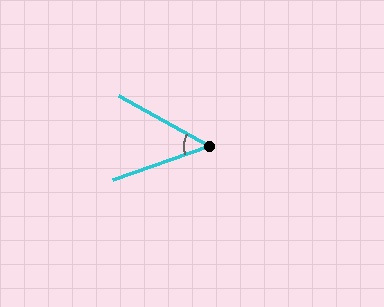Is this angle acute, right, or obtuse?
It is acute.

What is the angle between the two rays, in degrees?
Approximately 49 degrees.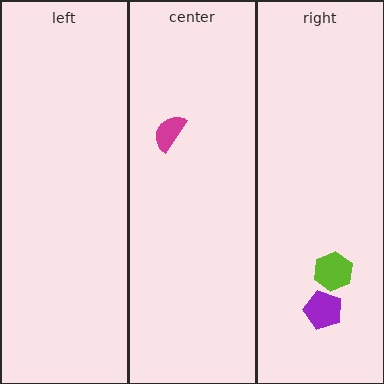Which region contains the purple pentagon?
The right region.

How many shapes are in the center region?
1.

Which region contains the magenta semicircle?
The center region.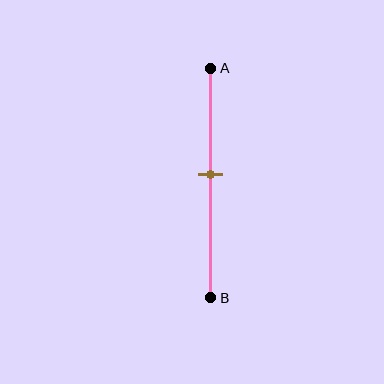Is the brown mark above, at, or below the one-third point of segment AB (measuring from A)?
The brown mark is below the one-third point of segment AB.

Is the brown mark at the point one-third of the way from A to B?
No, the mark is at about 45% from A, not at the 33% one-third point.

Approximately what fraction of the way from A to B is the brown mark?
The brown mark is approximately 45% of the way from A to B.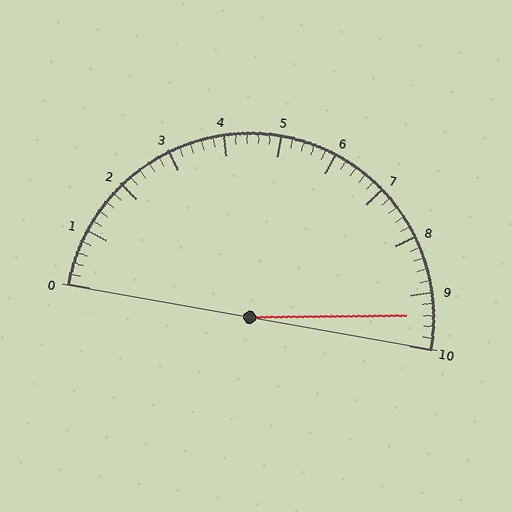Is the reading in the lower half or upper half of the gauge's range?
The reading is in the upper half of the range (0 to 10).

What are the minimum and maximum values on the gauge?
The gauge ranges from 0 to 10.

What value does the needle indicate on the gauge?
The needle indicates approximately 9.4.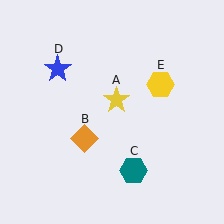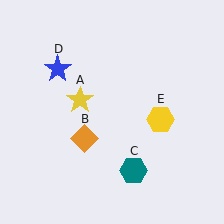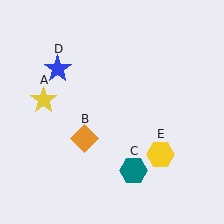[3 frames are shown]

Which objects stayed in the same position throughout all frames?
Orange diamond (object B) and teal hexagon (object C) and blue star (object D) remained stationary.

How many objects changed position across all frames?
2 objects changed position: yellow star (object A), yellow hexagon (object E).